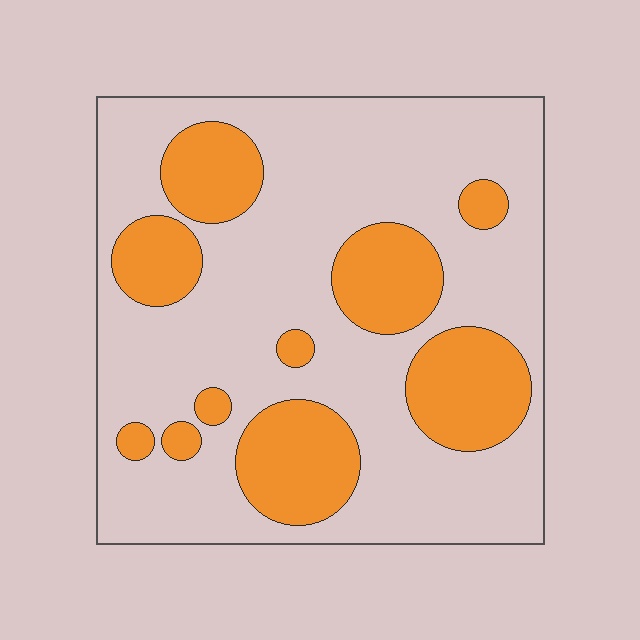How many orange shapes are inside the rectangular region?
10.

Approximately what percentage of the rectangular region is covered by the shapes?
Approximately 30%.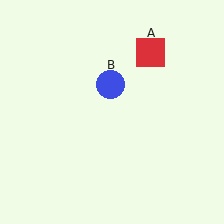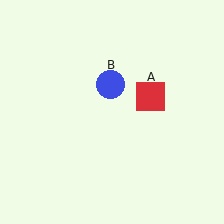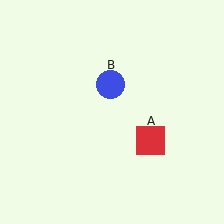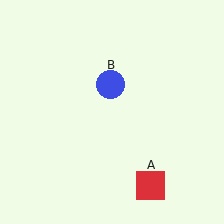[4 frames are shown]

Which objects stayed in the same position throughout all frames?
Blue circle (object B) remained stationary.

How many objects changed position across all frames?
1 object changed position: red square (object A).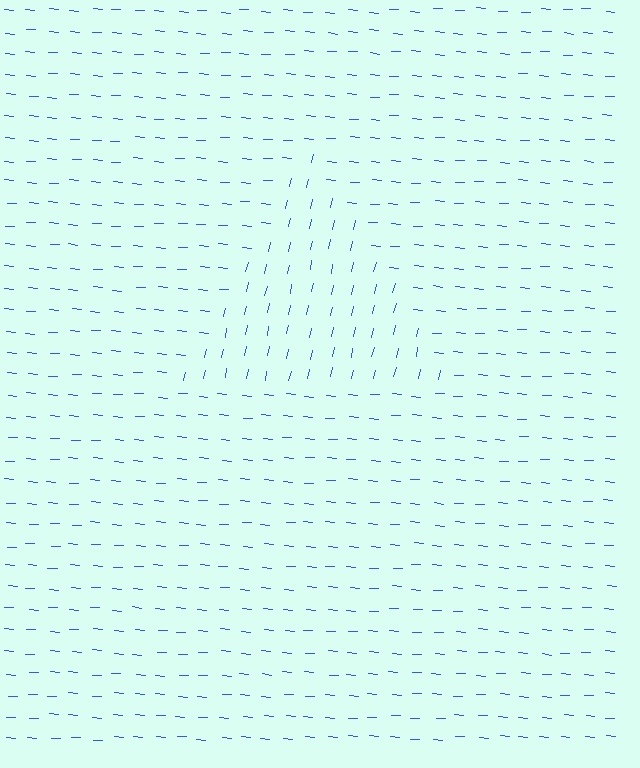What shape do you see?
I see a triangle.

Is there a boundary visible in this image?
Yes, there is a texture boundary formed by a change in line orientation.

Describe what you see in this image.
The image is filled with small blue line segments. A triangle region in the image has lines oriented differently from the surrounding lines, creating a visible texture boundary.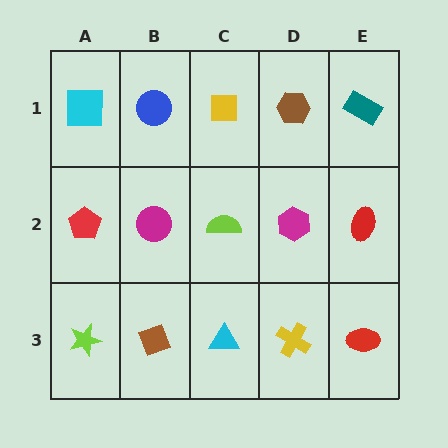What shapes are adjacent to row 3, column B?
A magenta circle (row 2, column B), a lime star (row 3, column A), a cyan triangle (row 3, column C).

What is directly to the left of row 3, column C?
A brown diamond.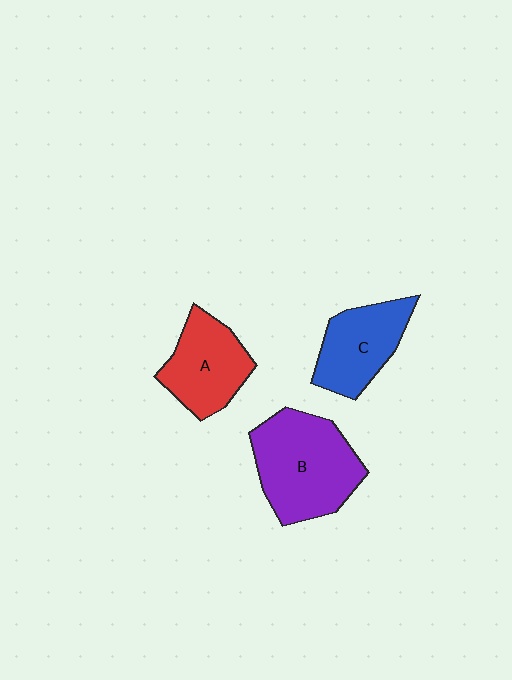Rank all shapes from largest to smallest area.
From largest to smallest: B (purple), A (red), C (blue).